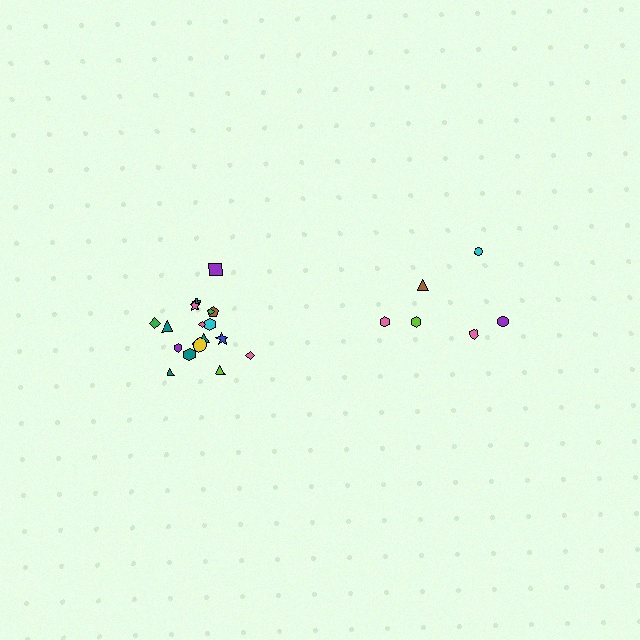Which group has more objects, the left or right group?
The left group.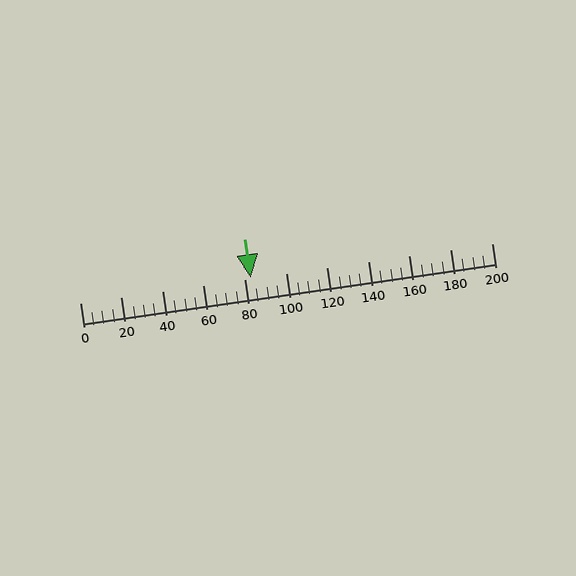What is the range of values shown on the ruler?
The ruler shows values from 0 to 200.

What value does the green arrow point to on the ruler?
The green arrow points to approximately 83.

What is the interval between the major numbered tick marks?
The major tick marks are spaced 20 units apart.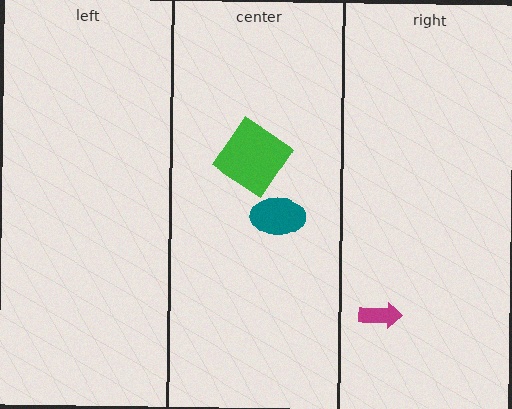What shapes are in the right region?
The magenta arrow.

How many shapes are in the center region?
2.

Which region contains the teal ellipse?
The center region.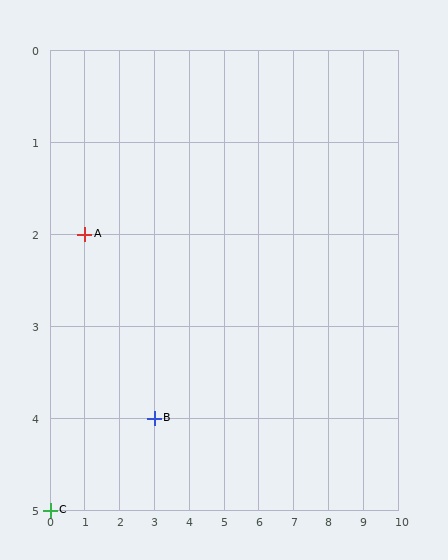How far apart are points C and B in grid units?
Points C and B are 3 columns and 1 row apart (about 3.2 grid units diagonally).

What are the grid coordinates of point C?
Point C is at grid coordinates (0, 5).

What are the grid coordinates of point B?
Point B is at grid coordinates (3, 4).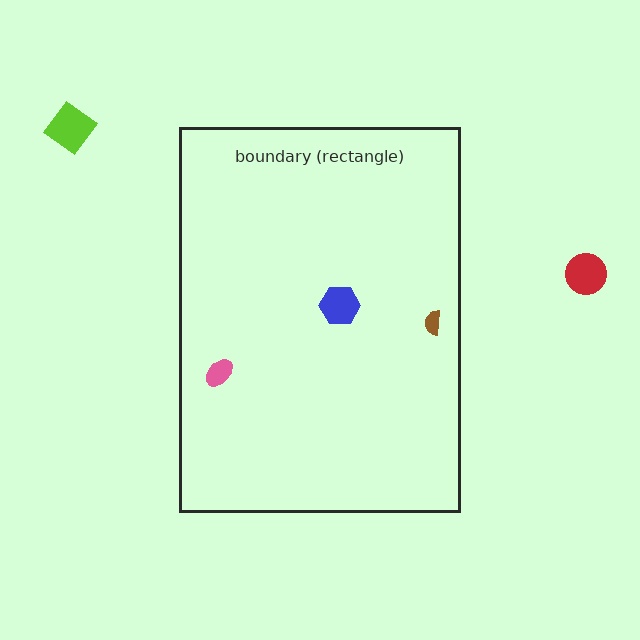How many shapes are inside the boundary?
3 inside, 2 outside.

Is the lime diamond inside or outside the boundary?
Outside.